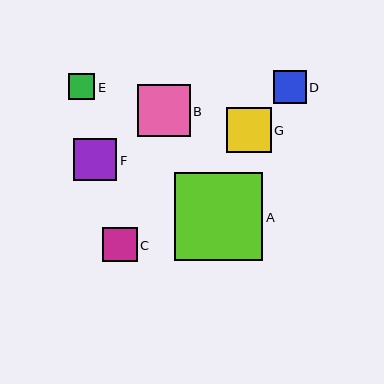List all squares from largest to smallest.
From largest to smallest: A, B, G, F, C, D, E.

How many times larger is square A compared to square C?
Square A is approximately 2.6 times the size of square C.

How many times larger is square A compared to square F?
Square A is approximately 2.1 times the size of square F.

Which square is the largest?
Square A is the largest with a size of approximately 88 pixels.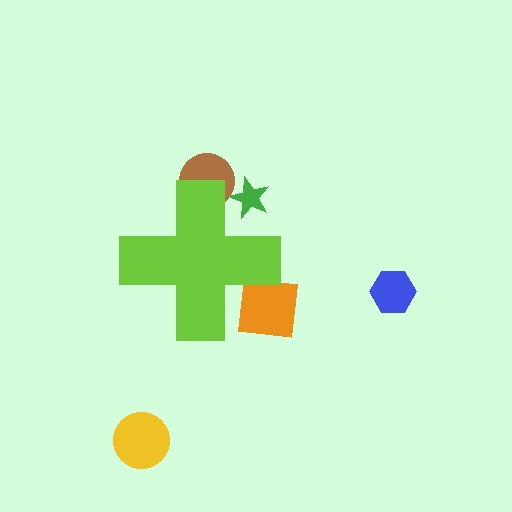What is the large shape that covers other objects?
A lime cross.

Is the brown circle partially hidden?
Yes, the brown circle is partially hidden behind the lime cross.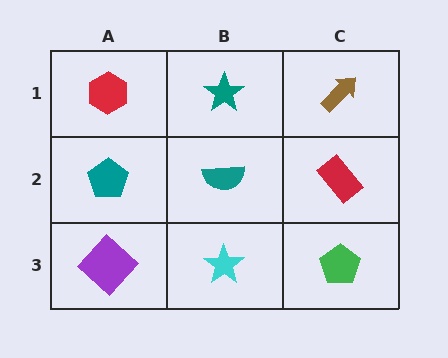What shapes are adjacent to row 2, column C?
A brown arrow (row 1, column C), a green pentagon (row 3, column C), a teal semicircle (row 2, column B).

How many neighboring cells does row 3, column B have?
3.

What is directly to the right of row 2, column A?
A teal semicircle.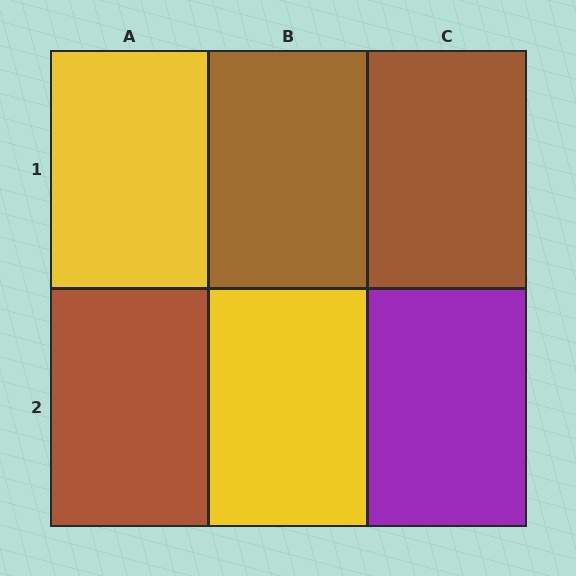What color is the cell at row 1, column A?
Yellow.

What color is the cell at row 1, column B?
Brown.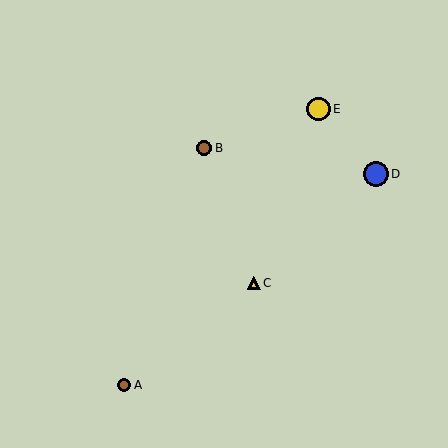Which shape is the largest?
The blue circle (labeled D) is the largest.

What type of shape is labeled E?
Shape E is a yellow circle.